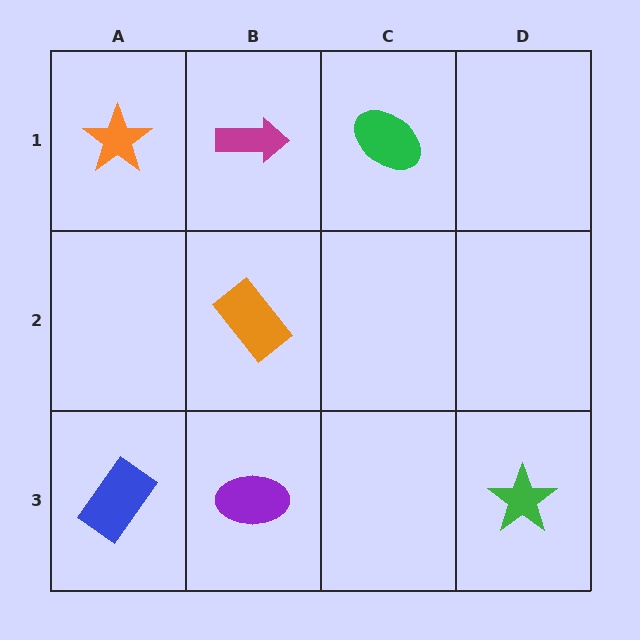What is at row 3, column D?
A green star.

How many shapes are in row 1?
3 shapes.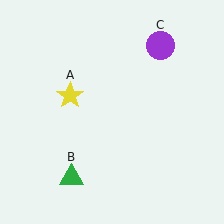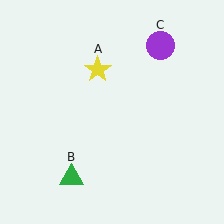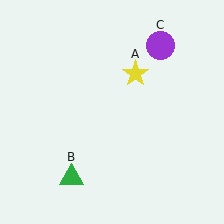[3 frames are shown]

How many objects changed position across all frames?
1 object changed position: yellow star (object A).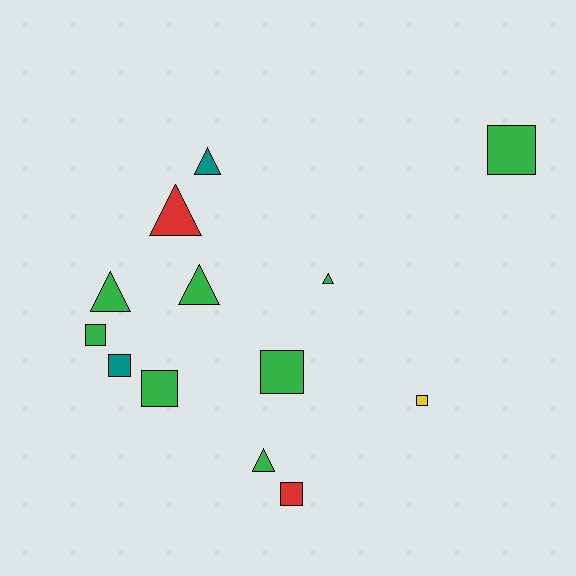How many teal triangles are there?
There is 1 teal triangle.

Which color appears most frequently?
Green, with 8 objects.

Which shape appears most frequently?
Square, with 7 objects.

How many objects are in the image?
There are 13 objects.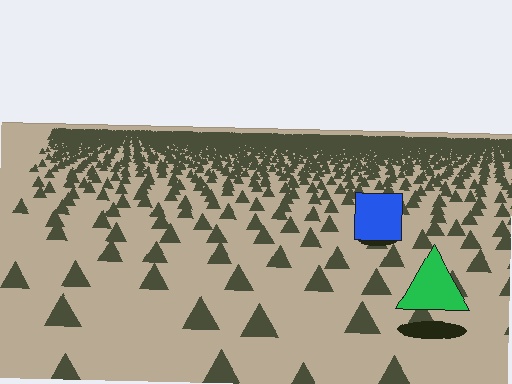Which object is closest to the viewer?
The green triangle is closest. The texture marks near it are larger and more spread out.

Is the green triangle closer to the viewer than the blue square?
Yes. The green triangle is closer — you can tell from the texture gradient: the ground texture is coarser near it.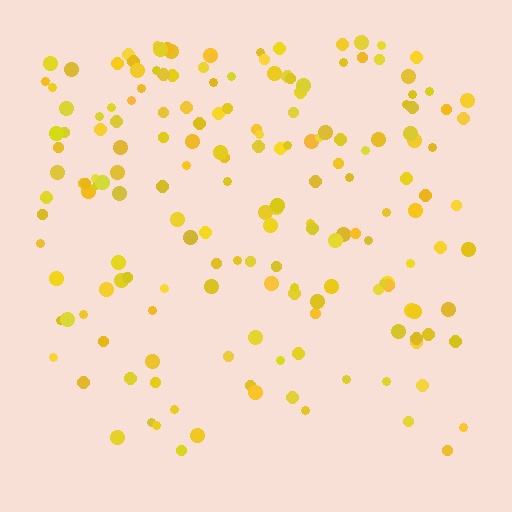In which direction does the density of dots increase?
From bottom to top, with the top side densest.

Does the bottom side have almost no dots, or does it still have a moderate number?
Still a moderate number, just noticeably fewer than the top.